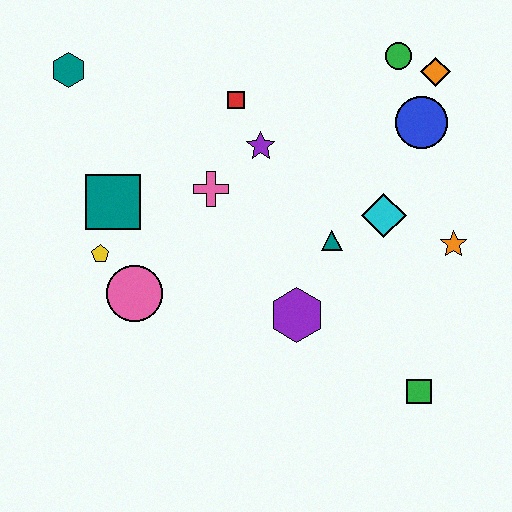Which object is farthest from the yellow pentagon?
The orange diamond is farthest from the yellow pentagon.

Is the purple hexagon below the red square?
Yes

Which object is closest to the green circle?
The orange diamond is closest to the green circle.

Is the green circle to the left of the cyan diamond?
No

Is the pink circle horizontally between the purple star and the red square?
No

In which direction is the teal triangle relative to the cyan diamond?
The teal triangle is to the left of the cyan diamond.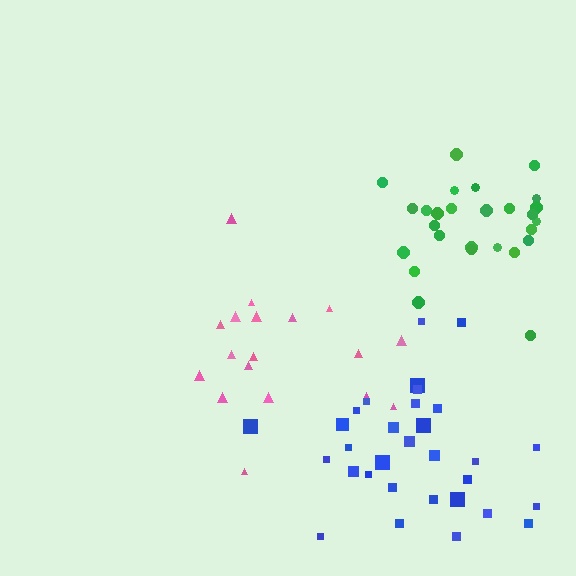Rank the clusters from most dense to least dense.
blue, green, pink.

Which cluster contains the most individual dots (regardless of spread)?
Blue (32).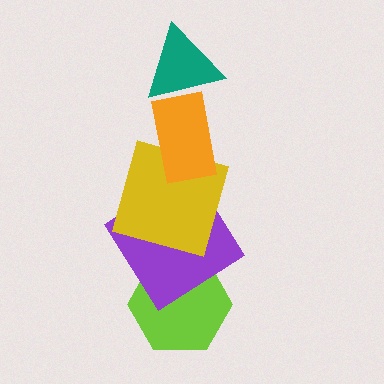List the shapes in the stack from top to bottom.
From top to bottom: the teal triangle, the orange rectangle, the yellow square, the purple diamond, the lime hexagon.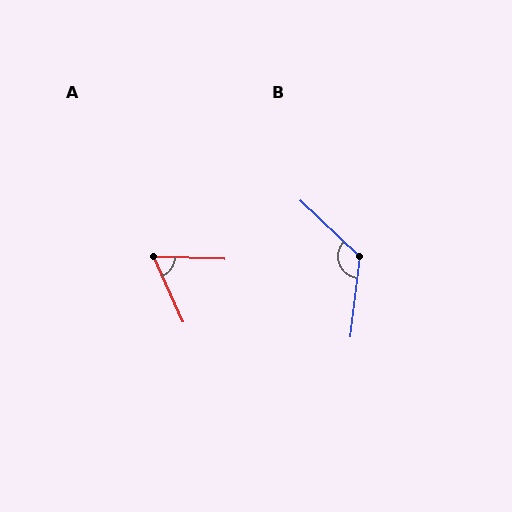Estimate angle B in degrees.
Approximately 127 degrees.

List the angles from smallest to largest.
A (64°), B (127°).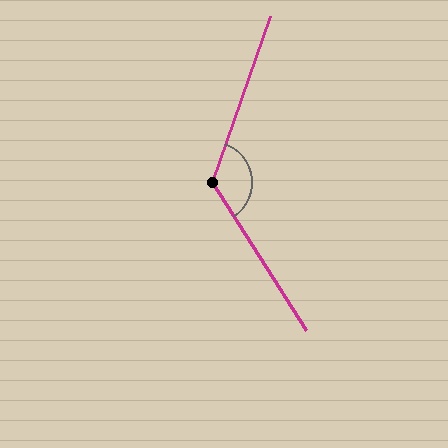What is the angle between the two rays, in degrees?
Approximately 128 degrees.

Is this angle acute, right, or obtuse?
It is obtuse.